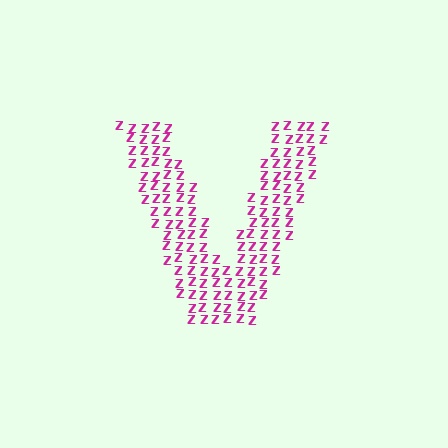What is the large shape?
The large shape is the letter V.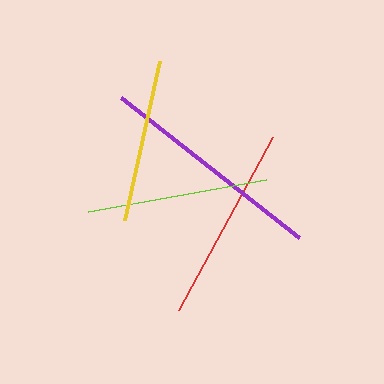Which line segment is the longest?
The purple line is the longest at approximately 227 pixels.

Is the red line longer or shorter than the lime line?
The red line is longer than the lime line.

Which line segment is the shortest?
The yellow line is the shortest at approximately 163 pixels.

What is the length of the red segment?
The red segment is approximately 197 pixels long.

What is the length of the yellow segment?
The yellow segment is approximately 163 pixels long.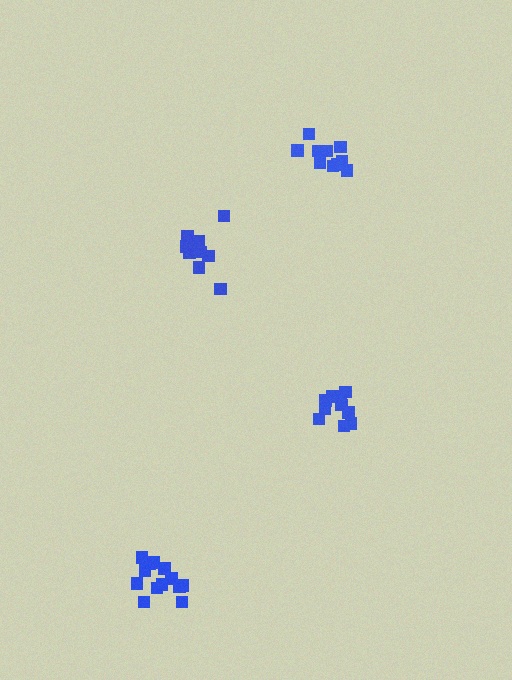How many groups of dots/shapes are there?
There are 4 groups.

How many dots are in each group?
Group 1: 10 dots, Group 2: 10 dots, Group 3: 13 dots, Group 4: 10 dots (43 total).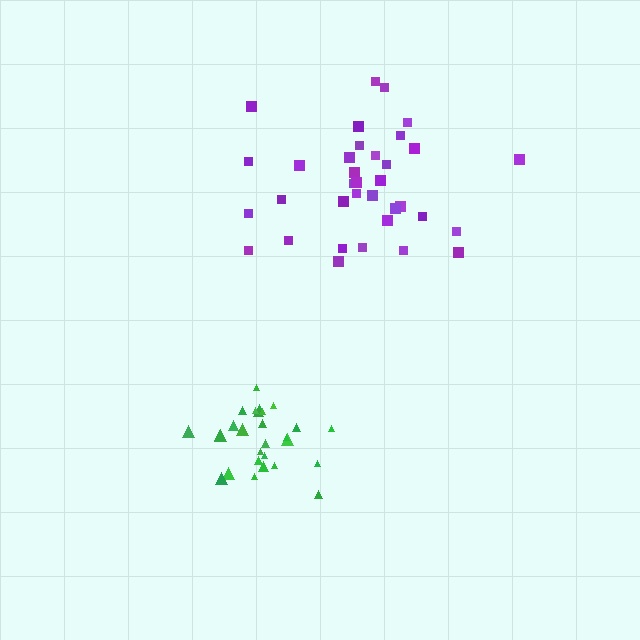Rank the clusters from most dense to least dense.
green, purple.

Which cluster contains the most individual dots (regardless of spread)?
Purple (35).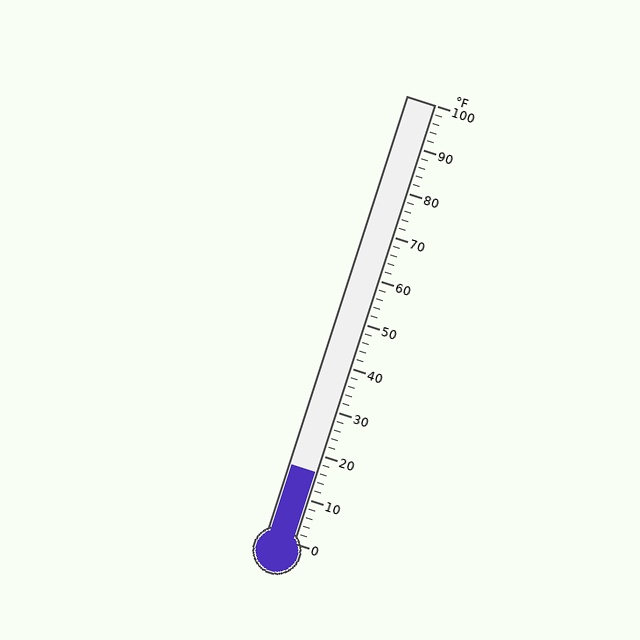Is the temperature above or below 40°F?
The temperature is below 40°F.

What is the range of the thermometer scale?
The thermometer scale ranges from 0°F to 100°F.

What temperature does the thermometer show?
The thermometer shows approximately 16°F.